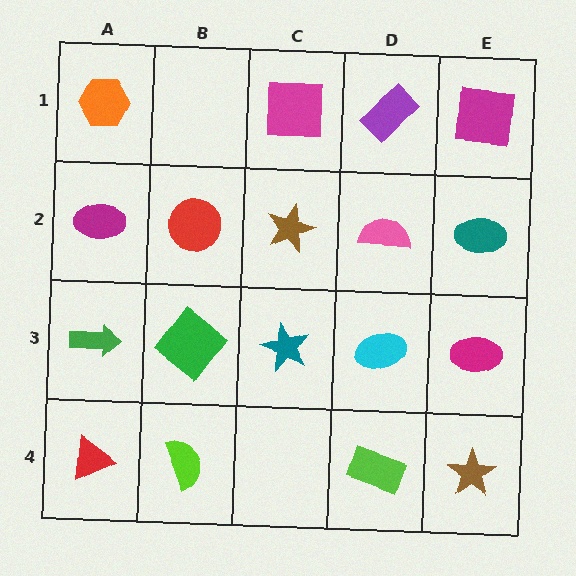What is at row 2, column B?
A red circle.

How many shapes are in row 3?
5 shapes.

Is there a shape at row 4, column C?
No, that cell is empty.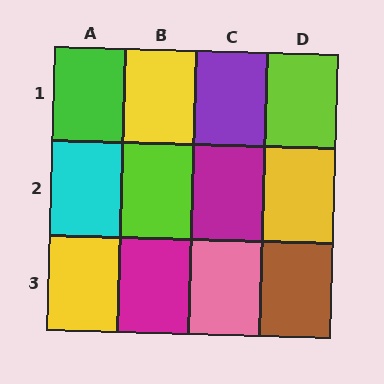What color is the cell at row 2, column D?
Yellow.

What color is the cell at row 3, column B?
Magenta.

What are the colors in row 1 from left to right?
Green, yellow, purple, lime.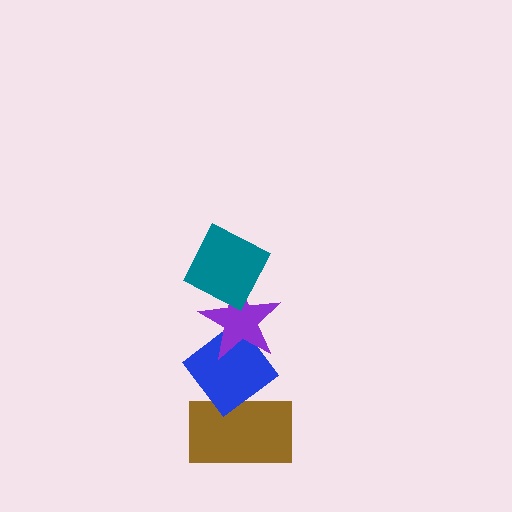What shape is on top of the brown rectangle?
The blue diamond is on top of the brown rectangle.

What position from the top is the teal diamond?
The teal diamond is 1st from the top.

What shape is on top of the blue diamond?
The purple star is on top of the blue diamond.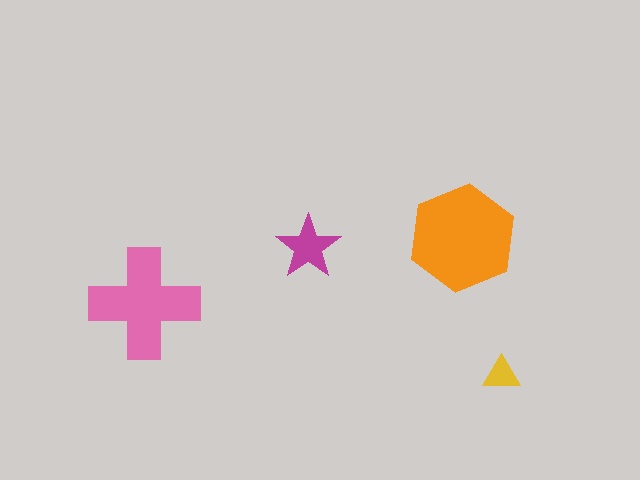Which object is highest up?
The orange hexagon is topmost.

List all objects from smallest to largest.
The yellow triangle, the magenta star, the pink cross, the orange hexagon.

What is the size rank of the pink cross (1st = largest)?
2nd.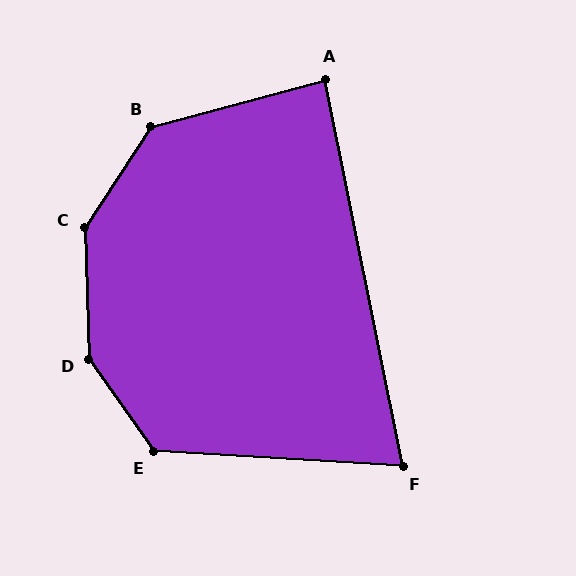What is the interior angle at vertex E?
Approximately 128 degrees (obtuse).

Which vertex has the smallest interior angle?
F, at approximately 75 degrees.